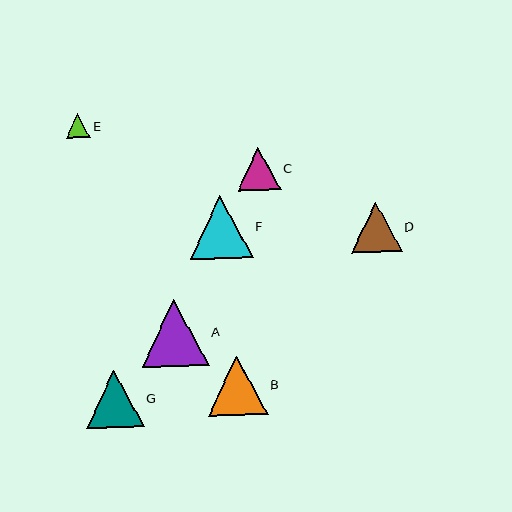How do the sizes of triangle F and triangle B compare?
Triangle F and triangle B are approximately the same size.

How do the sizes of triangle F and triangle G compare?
Triangle F and triangle G are approximately the same size.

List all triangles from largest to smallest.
From largest to smallest: A, F, B, G, D, C, E.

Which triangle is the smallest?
Triangle E is the smallest with a size of approximately 24 pixels.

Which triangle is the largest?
Triangle A is the largest with a size of approximately 67 pixels.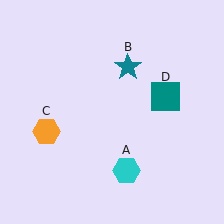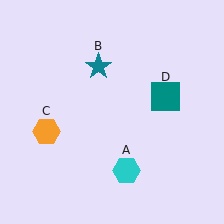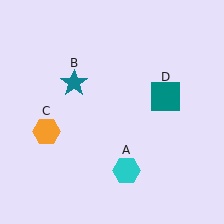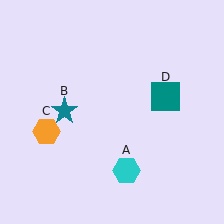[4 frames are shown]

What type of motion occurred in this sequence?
The teal star (object B) rotated counterclockwise around the center of the scene.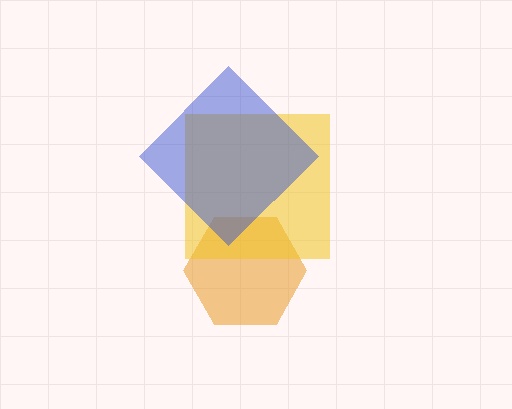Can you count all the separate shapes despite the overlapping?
Yes, there are 3 separate shapes.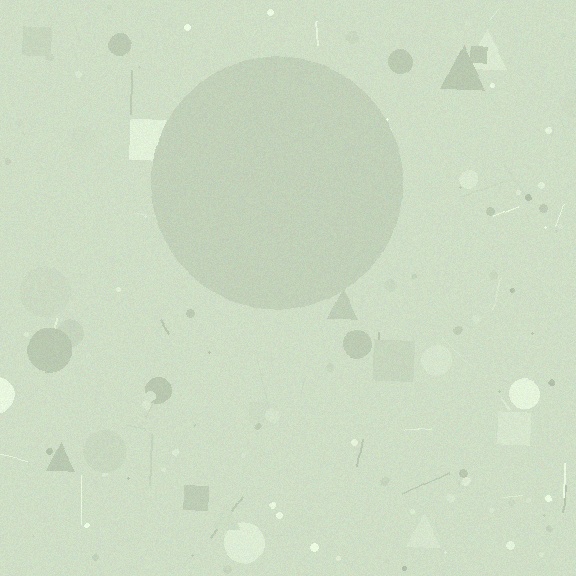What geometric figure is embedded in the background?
A circle is embedded in the background.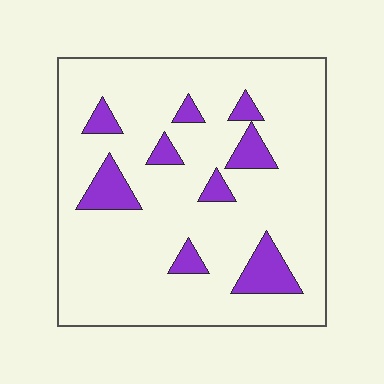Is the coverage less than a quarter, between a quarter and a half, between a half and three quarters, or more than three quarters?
Less than a quarter.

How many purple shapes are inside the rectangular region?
9.